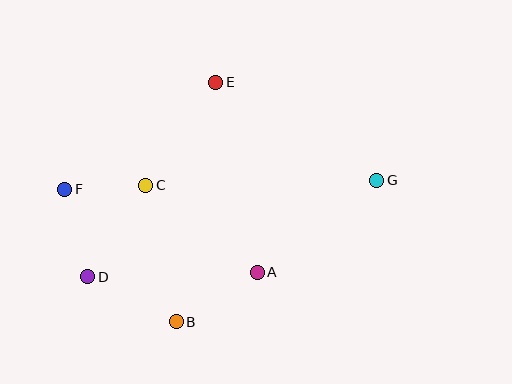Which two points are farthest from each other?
Points F and G are farthest from each other.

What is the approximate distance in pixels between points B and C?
The distance between B and C is approximately 140 pixels.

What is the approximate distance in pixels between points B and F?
The distance between B and F is approximately 174 pixels.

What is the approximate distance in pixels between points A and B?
The distance between A and B is approximately 95 pixels.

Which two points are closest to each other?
Points C and F are closest to each other.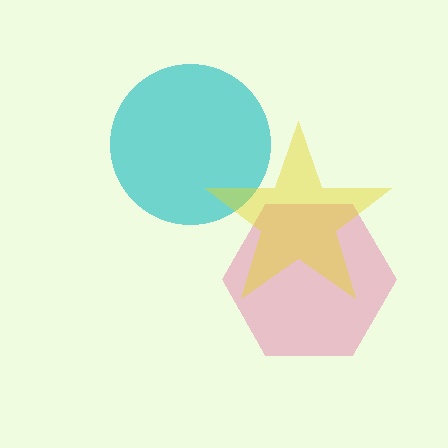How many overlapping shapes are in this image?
There are 3 overlapping shapes in the image.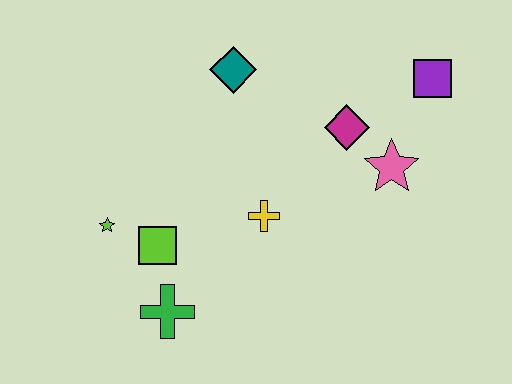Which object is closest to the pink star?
The magenta diamond is closest to the pink star.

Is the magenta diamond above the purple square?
No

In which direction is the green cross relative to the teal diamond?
The green cross is below the teal diamond.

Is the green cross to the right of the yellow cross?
No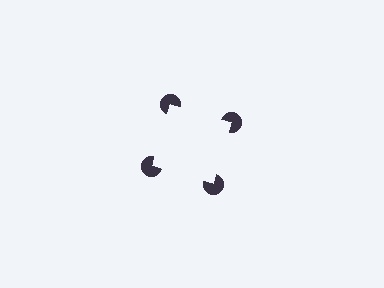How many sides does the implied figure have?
4 sides.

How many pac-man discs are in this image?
There are 4 — one at each vertex of the illusory square.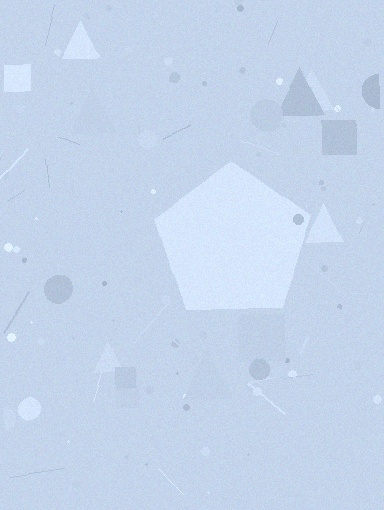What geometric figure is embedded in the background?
A pentagon is embedded in the background.